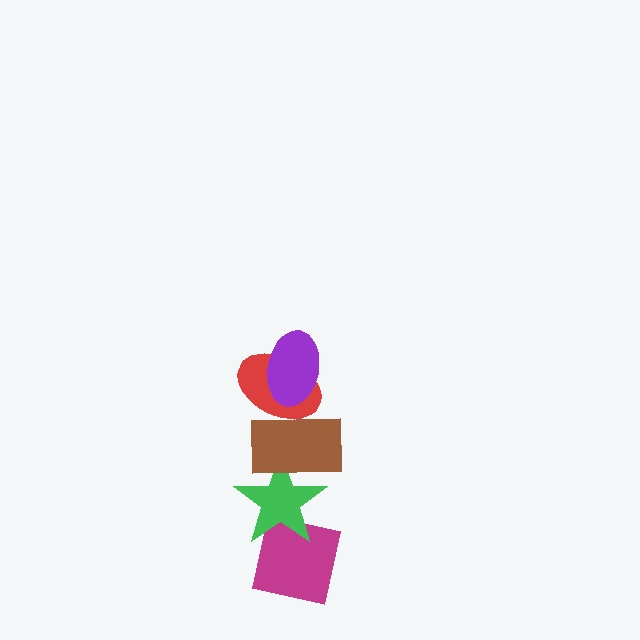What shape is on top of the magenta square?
The green star is on top of the magenta square.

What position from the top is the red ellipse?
The red ellipse is 2nd from the top.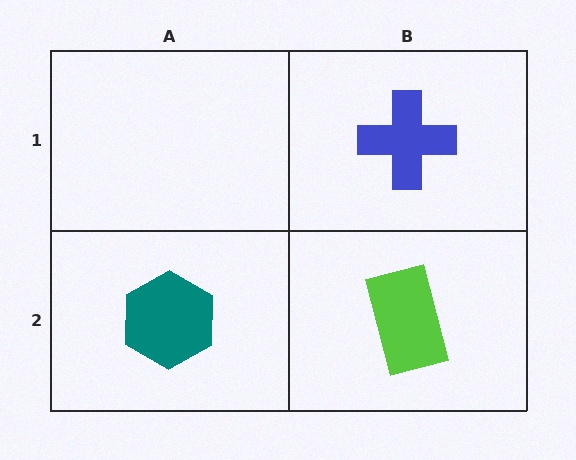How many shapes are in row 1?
1 shape.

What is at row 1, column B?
A blue cross.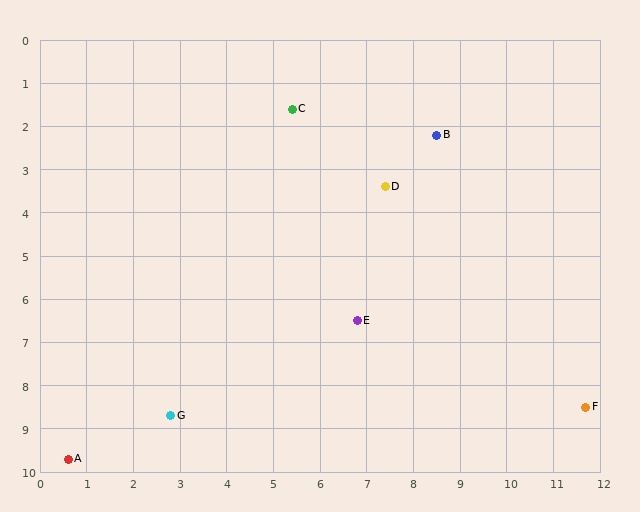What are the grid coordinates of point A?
Point A is at approximately (0.6, 9.7).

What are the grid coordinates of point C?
Point C is at approximately (5.4, 1.6).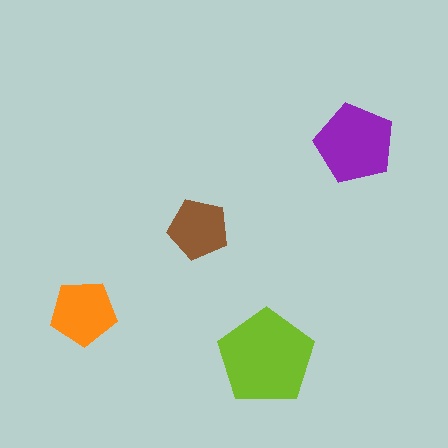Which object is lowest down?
The lime pentagon is bottommost.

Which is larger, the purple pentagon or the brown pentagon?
The purple one.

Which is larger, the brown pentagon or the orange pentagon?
The orange one.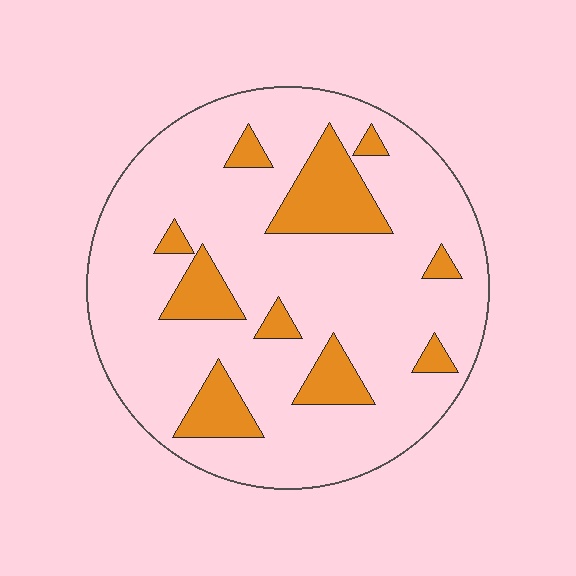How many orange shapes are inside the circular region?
10.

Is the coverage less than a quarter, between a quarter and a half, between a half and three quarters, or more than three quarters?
Less than a quarter.